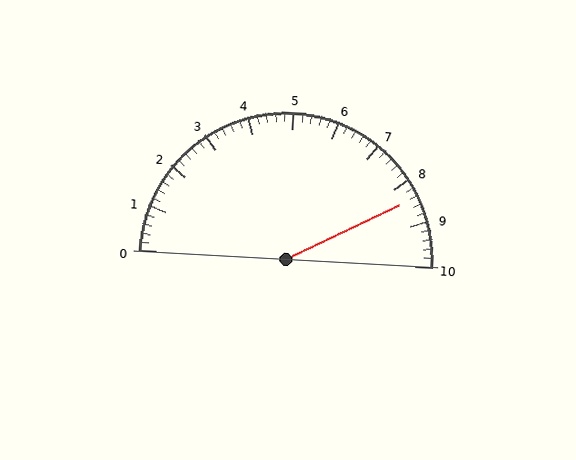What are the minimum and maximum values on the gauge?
The gauge ranges from 0 to 10.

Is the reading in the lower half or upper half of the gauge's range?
The reading is in the upper half of the range (0 to 10).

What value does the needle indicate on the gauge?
The needle indicates approximately 8.4.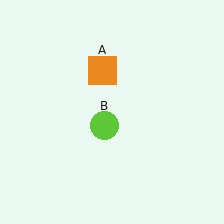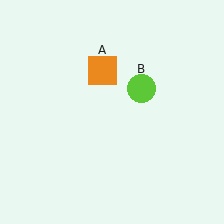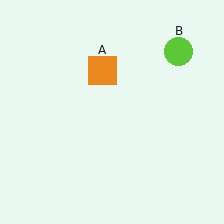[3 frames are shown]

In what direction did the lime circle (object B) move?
The lime circle (object B) moved up and to the right.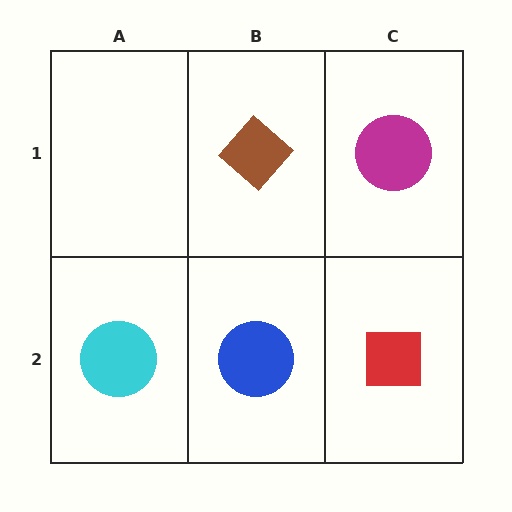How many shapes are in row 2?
3 shapes.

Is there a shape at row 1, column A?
No, that cell is empty.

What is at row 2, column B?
A blue circle.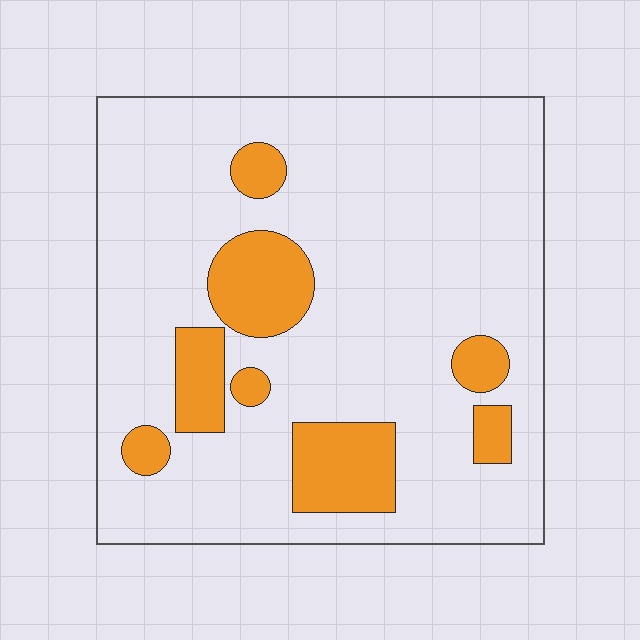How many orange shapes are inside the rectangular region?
8.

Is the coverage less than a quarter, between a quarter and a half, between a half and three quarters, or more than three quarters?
Less than a quarter.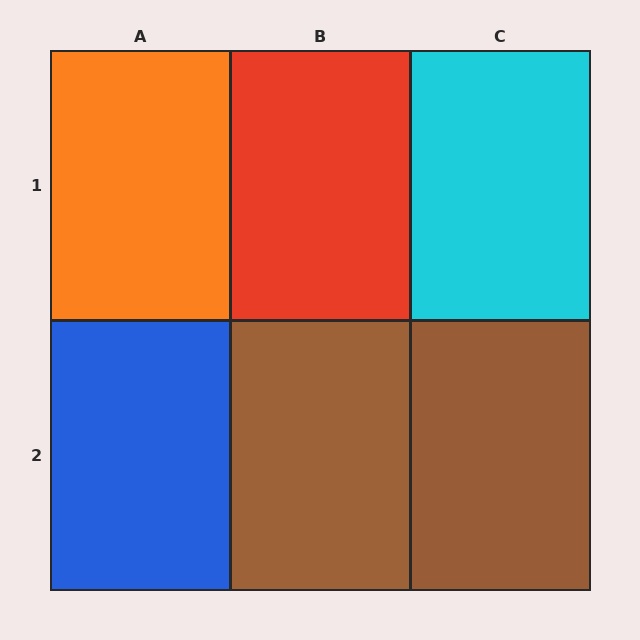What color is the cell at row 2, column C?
Brown.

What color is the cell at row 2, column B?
Brown.